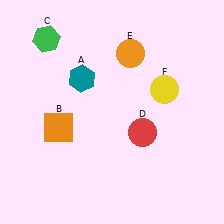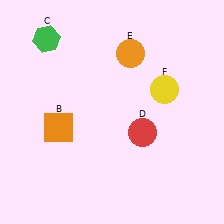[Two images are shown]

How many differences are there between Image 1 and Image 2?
There is 1 difference between the two images.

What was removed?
The teal hexagon (A) was removed in Image 2.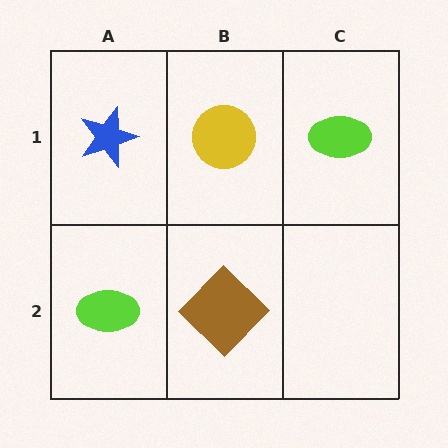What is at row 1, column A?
A blue star.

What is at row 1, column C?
A lime ellipse.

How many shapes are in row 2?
2 shapes.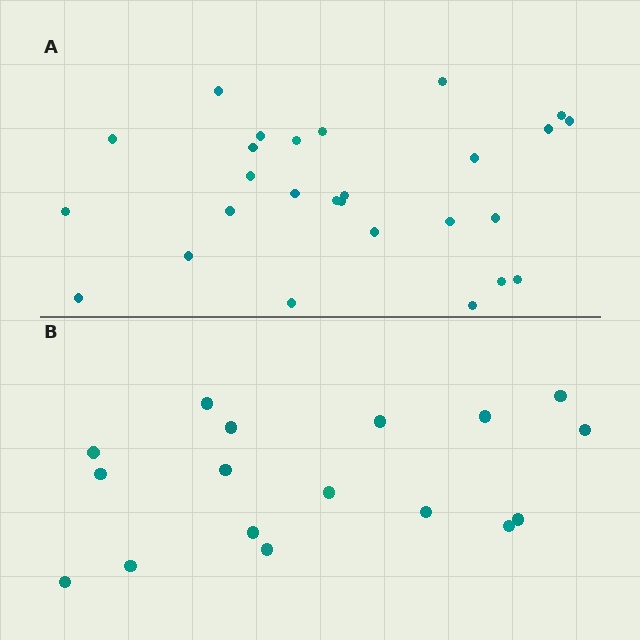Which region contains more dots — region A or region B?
Region A (the top region) has more dots.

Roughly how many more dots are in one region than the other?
Region A has roughly 10 or so more dots than region B.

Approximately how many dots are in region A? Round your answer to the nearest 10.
About 30 dots. (The exact count is 27, which rounds to 30.)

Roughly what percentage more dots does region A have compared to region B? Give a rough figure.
About 60% more.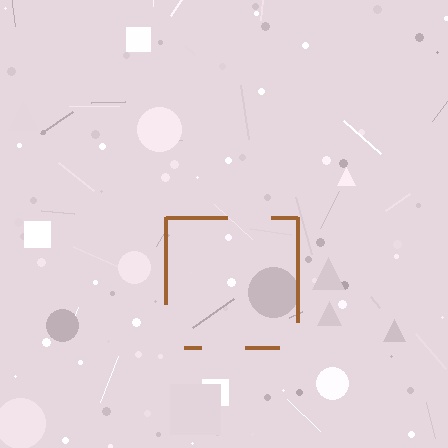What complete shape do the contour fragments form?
The contour fragments form a square.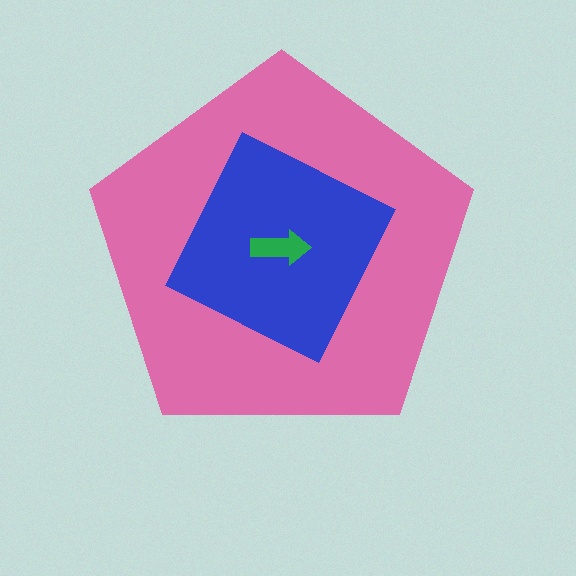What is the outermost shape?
The pink pentagon.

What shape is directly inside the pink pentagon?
The blue diamond.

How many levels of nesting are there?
3.